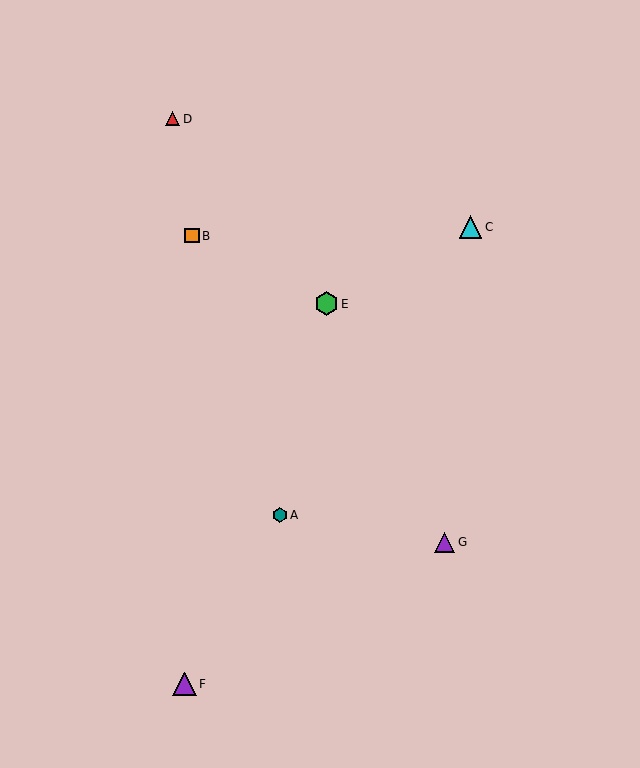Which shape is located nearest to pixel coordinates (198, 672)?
The purple triangle (labeled F) at (184, 684) is nearest to that location.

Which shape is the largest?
The green hexagon (labeled E) is the largest.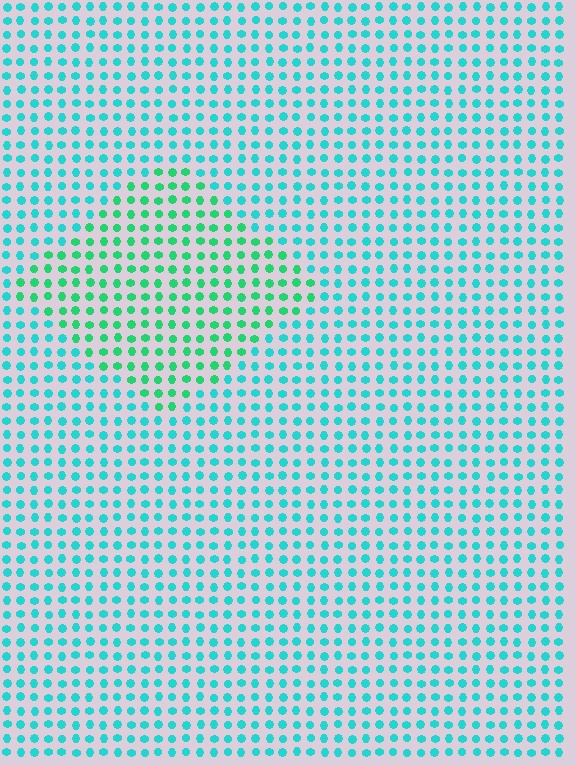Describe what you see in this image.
The image is filled with small cyan elements in a uniform arrangement. A diamond-shaped region is visible where the elements are tinted to a slightly different hue, forming a subtle color boundary.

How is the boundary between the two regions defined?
The boundary is defined purely by a slight shift in hue (about 32 degrees). Spacing, size, and orientation are identical on both sides.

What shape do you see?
I see a diamond.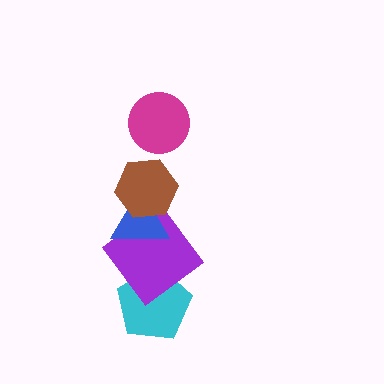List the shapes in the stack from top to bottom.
From top to bottom: the magenta circle, the brown hexagon, the blue triangle, the purple diamond, the cyan pentagon.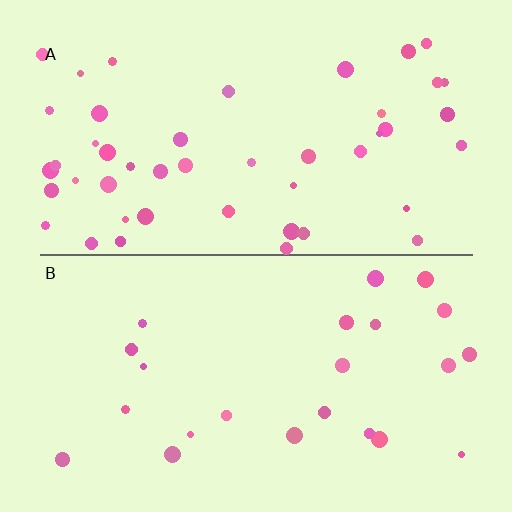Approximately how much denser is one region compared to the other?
Approximately 2.1× — region A over region B.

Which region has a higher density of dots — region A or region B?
A (the top).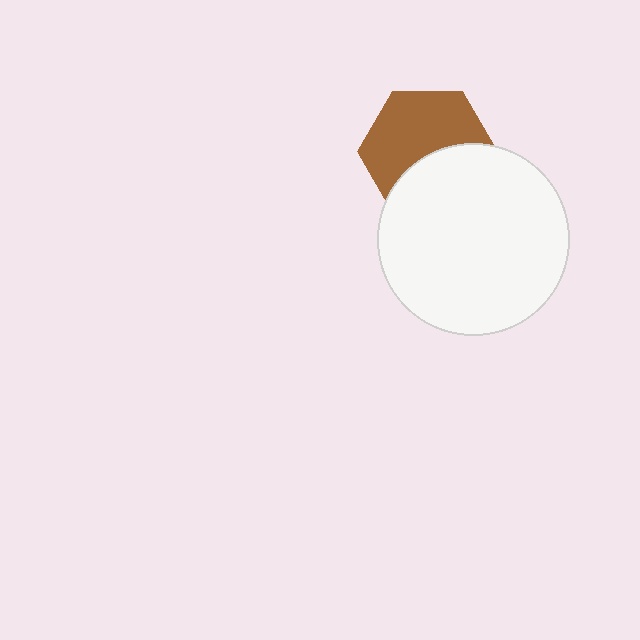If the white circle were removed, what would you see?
You would see the complete brown hexagon.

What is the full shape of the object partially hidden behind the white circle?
The partially hidden object is a brown hexagon.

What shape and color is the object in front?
The object in front is a white circle.